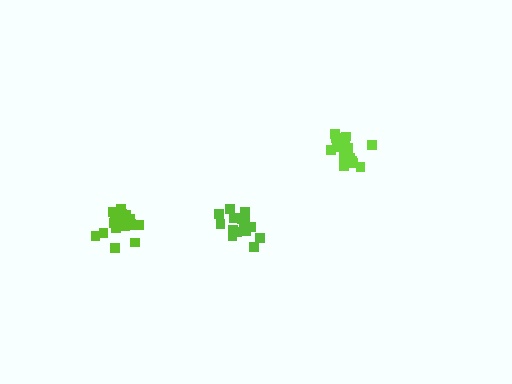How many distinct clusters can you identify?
There are 3 distinct clusters.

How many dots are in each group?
Group 1: 17 dots, Group 2: 19 dots, Group 3: 18 dots (54 total).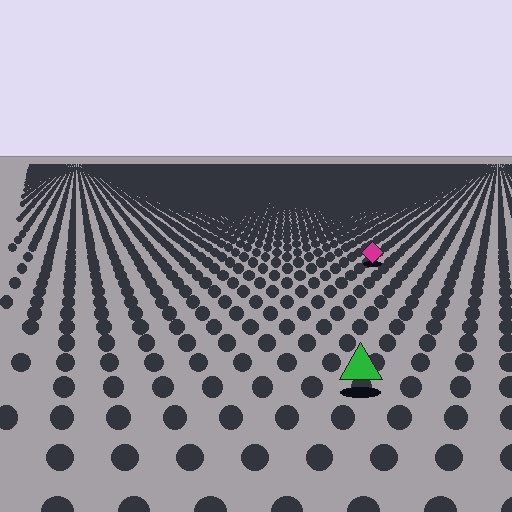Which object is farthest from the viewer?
The magenta diamond is farthest from the viewer. It appears smaller and the ground texture around it is denser.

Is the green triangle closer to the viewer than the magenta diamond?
Yes. The green triangle is closer — you can tell from the texture gradient: the ground texture is coarser near it.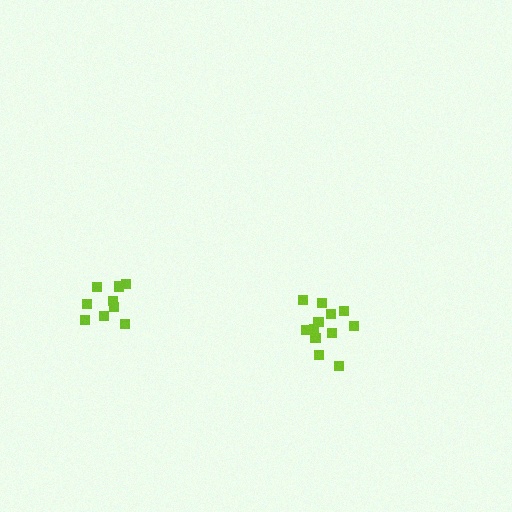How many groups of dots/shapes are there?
There are 2 groups.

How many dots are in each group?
Group 1: 12 dots, Group 2: 9 dots (21 total).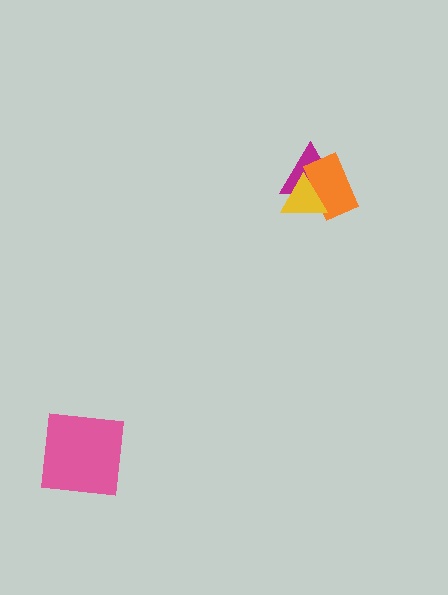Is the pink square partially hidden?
No, no other shape covers it.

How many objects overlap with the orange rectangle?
2 objects overlap with the orange rectangle.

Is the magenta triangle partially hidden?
Yes, it is partially covered by another shape.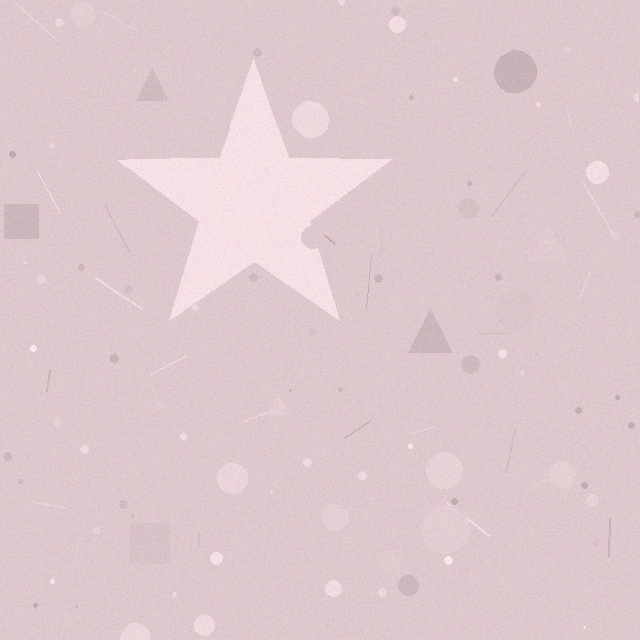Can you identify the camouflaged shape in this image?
The camouflaged shape is a star.